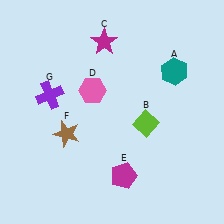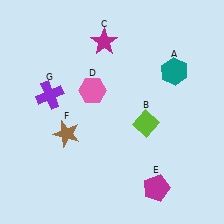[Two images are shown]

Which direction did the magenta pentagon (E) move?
The magenta pentagon (E) moved right.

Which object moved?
The magenta pentagon (E) moved right.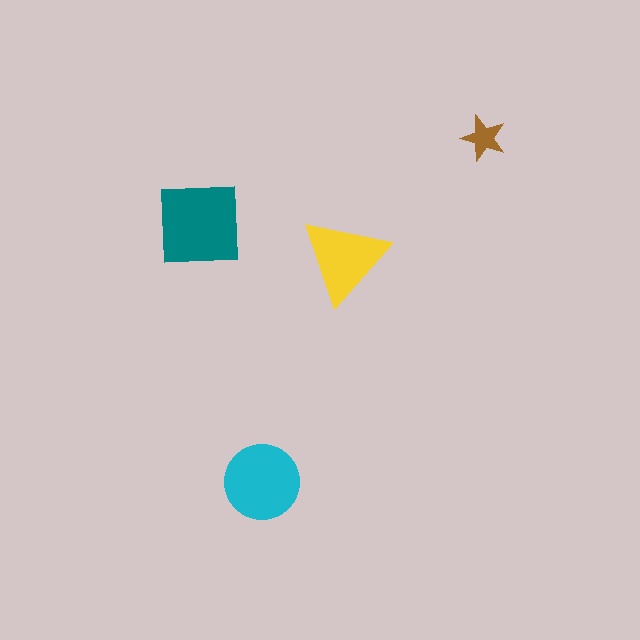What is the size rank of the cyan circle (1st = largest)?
2nd.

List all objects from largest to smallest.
The teal square, the cyan circle, the yellow triangle, the brown star.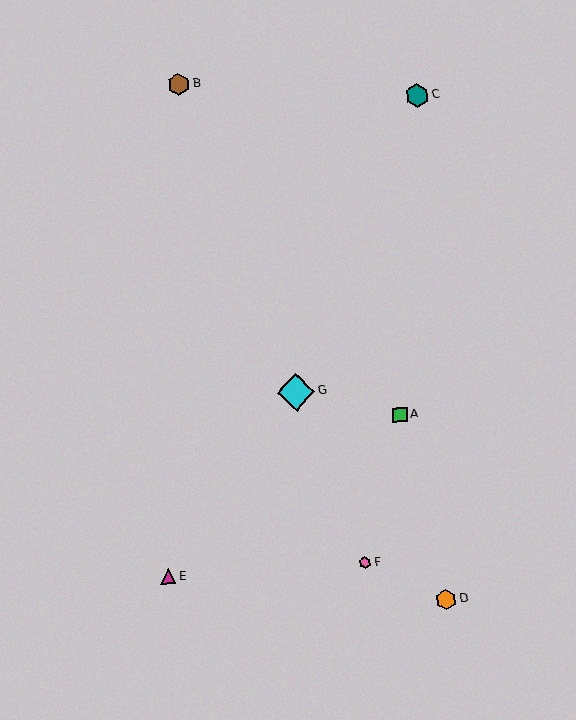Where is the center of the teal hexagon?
The center of the teal hexagon is at (417, 95).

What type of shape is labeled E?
Shape E is a magenta triangle.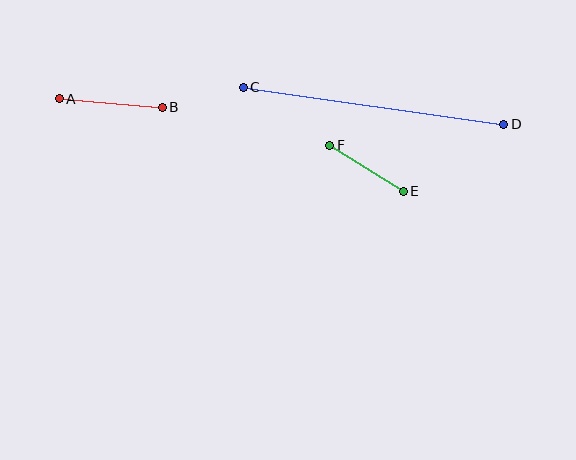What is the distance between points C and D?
The distance is approximately 263 pixels.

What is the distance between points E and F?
The distance is approximately 87 pixels.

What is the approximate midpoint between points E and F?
The midpoint is at approximately (367, 168) pixels.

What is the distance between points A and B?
The distance is approximately 103 pixels.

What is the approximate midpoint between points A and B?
The midpoint is at approximately (111, 103) pixels.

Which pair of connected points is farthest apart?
Points C and D are farthest apart.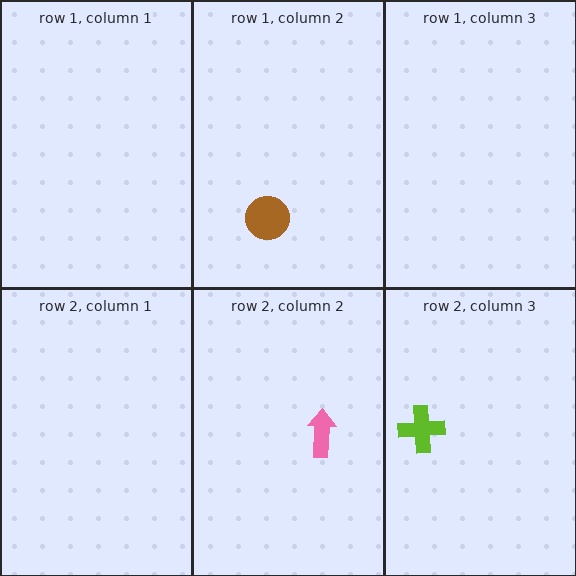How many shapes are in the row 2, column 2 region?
1.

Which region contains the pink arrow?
The row 2, column 2 region.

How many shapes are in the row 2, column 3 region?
1.